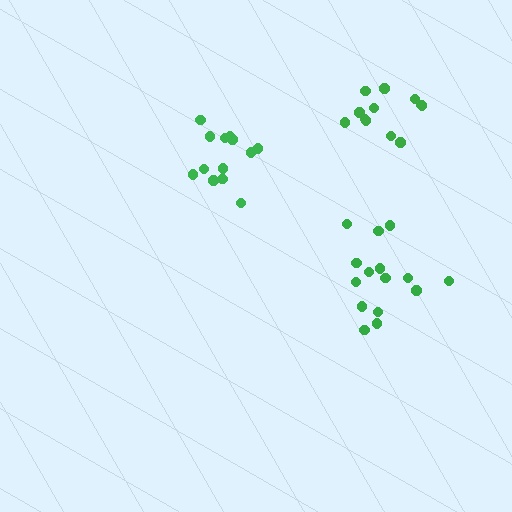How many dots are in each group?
Group 1: 12 dots, Group 2: 13 dots, Group 3: 15 dots (40 total).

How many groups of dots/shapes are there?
There are 3 groups.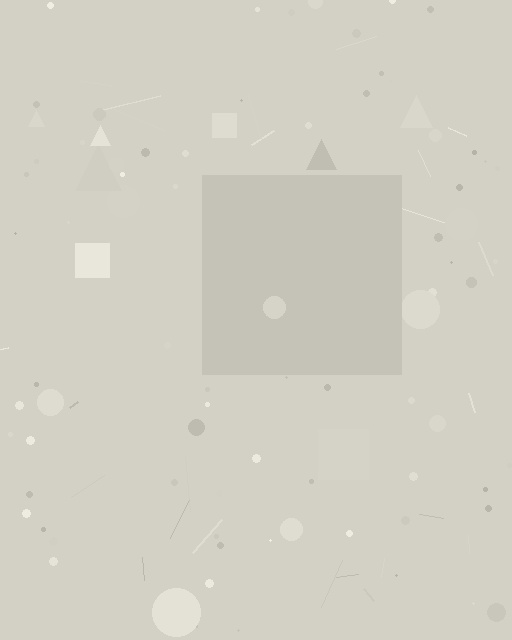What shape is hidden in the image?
A square is hidden in the image.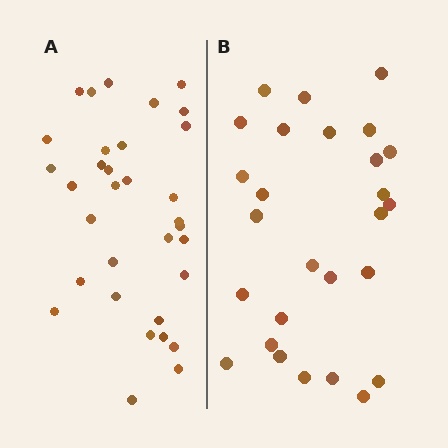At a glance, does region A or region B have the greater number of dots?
Region A (the left region) has more dots.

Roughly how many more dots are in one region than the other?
Region A has about 6 more dots than region B.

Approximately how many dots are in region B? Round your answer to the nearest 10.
About 30 dots. (The exact count is 27, which rounds to 30.)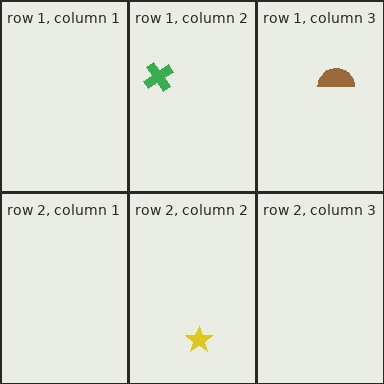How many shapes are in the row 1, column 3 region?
1.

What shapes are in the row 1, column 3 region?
The brown semicircle.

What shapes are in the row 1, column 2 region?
The green cross.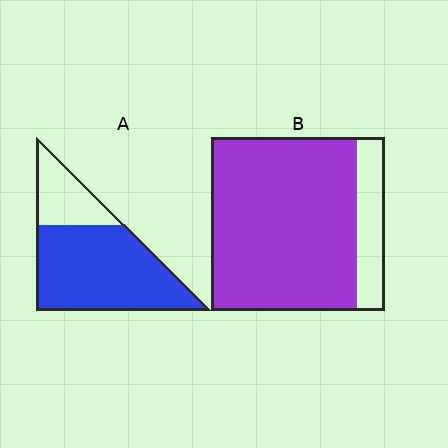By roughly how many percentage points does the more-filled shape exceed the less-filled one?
By roughly 10 percentage points (B over A).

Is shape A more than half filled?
Yes.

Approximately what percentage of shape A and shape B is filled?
A is approximately 75% and B is approximately 85%.